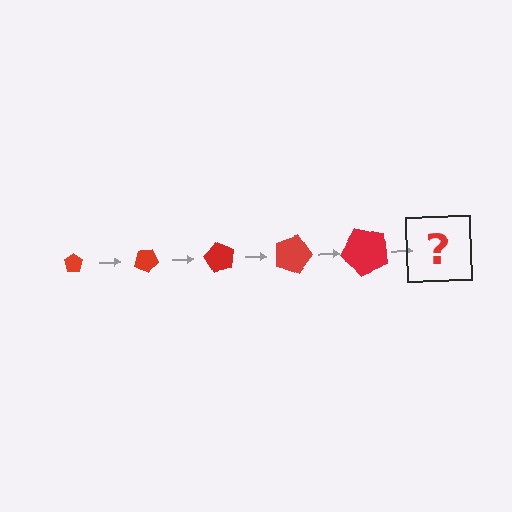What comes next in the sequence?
The next element should be a pentagon, larger than the previous one and rotated 150 degrees from the start.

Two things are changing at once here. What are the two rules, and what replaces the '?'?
The two rules are that the pentagon grows larger each step and it rotates 30 degrees each step. The '?' should be a pentagon, larger than the previous one and rotated 150 degrees from the start.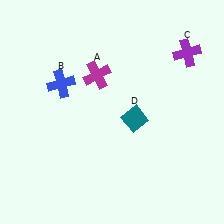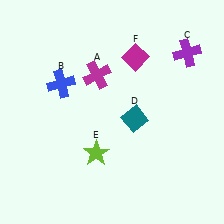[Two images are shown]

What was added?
A lime star (E), a magenta diamond (F) were added in Image 2.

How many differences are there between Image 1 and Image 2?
There are 2 differences between the two images.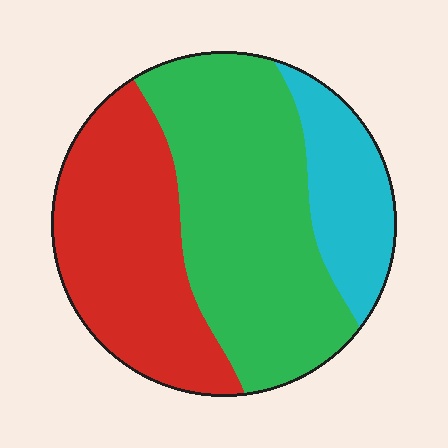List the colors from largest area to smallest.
From largest to smallest: green, red, cyan.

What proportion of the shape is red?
Red covers around 35% of the shape.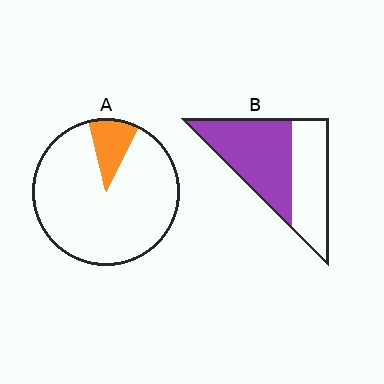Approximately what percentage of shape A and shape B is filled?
A is approximately 10% and B is approximately 55%.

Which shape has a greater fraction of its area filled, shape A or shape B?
Shape B.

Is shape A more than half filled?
No.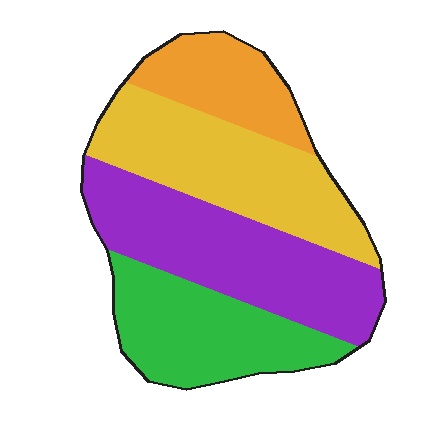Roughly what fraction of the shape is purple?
Purple covers around 30% of the shape.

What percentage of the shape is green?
Green takes up between a sixth and a third of the shape.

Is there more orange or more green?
Green.